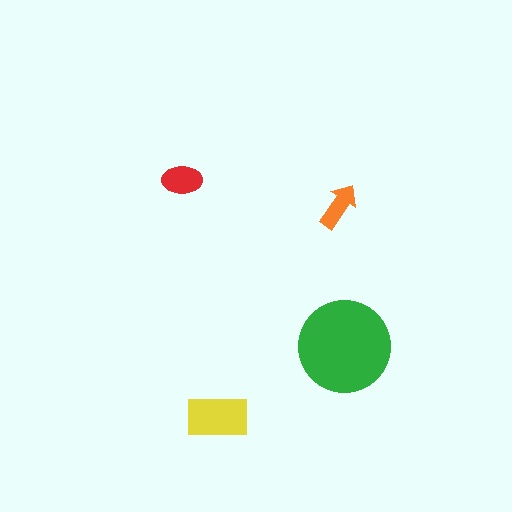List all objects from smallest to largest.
The orange arrow, the red ellipse, the yellow rectangle, the green circle.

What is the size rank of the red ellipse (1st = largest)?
3rd.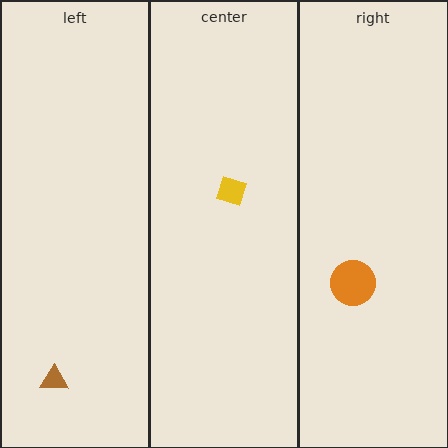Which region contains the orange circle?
The right region.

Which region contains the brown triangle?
The left region.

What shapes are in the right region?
The orange circle.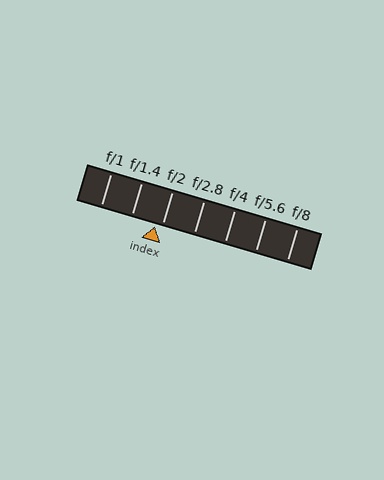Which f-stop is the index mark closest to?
The index mark is closest to f/2.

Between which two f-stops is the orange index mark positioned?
The index mark is between f/1.4 and f/2.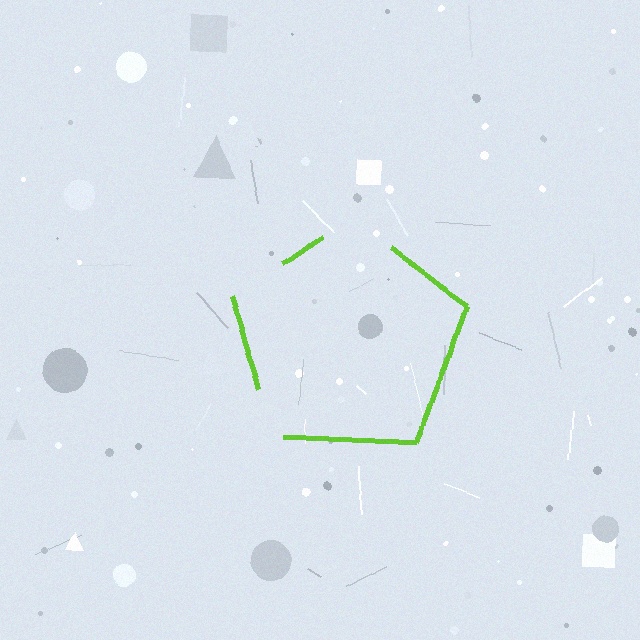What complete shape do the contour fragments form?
The contour fragments form a pentagon.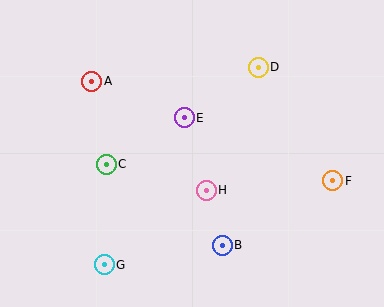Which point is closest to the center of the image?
Point E at (184, 118) is closest to the center.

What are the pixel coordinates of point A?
Point A is at (92, 81).